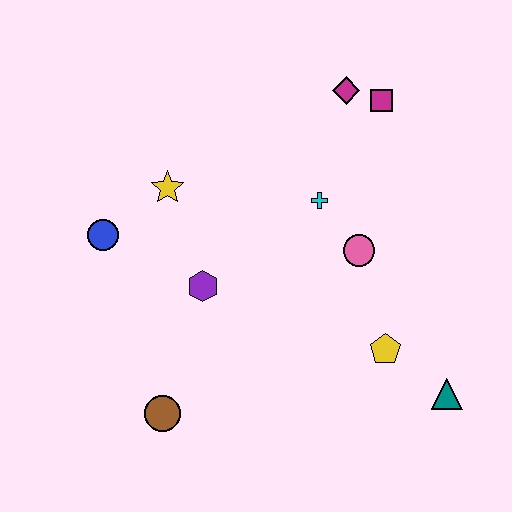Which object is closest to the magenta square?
The magenta diamond is closest to the magenta square.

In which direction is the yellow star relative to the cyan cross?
The yellow star is to the left of the cyan cross.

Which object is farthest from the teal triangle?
The blue circle is farthest from the teal triangle.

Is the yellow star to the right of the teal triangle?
No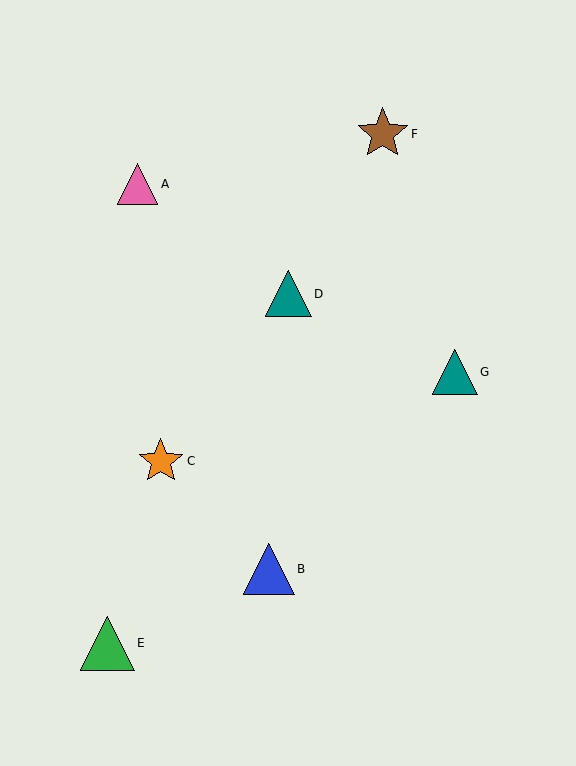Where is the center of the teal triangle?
The center of the teal triangle is at (455, 372).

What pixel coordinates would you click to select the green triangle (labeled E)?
Click at (107, 643) to select the green triangle E.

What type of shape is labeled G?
Shape G is a teal triangle.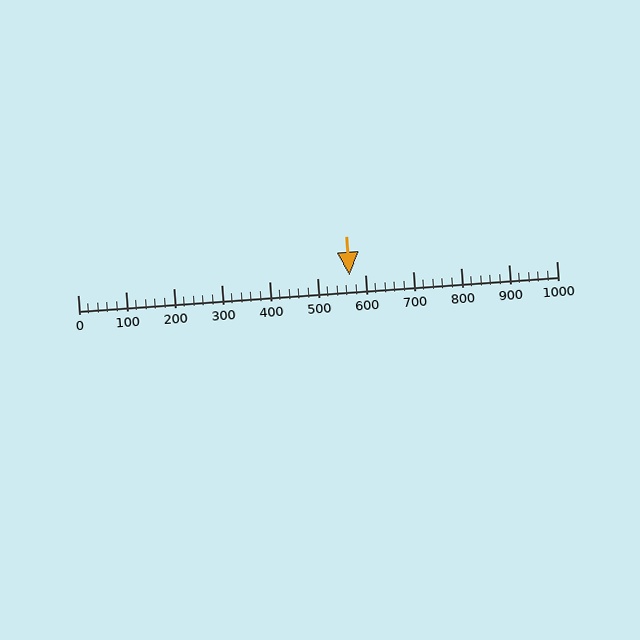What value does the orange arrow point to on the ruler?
The orange arrow points to approximately 567.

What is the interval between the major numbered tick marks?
The major tick marks are spaced 100 units apart.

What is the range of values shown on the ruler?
The ruler shows values from 0 to 1000.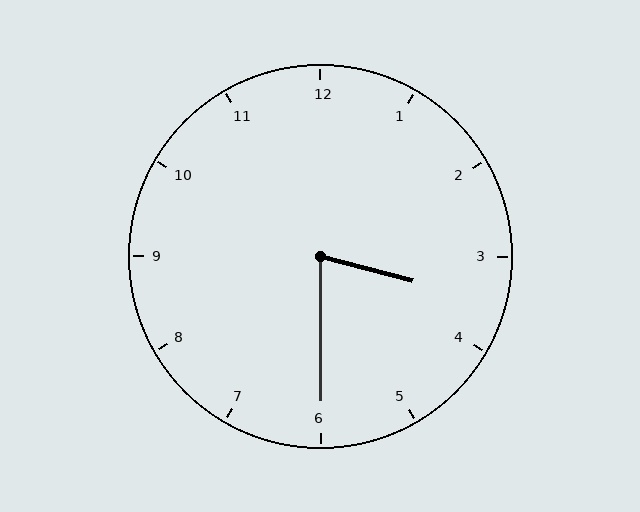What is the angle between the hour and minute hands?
Approximately 75 degrees.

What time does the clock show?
3:30.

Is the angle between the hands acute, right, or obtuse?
It is acute.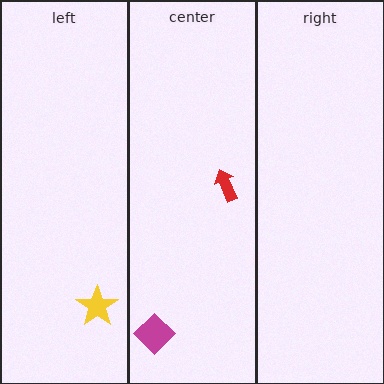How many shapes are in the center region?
2.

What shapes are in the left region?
The yellow star.